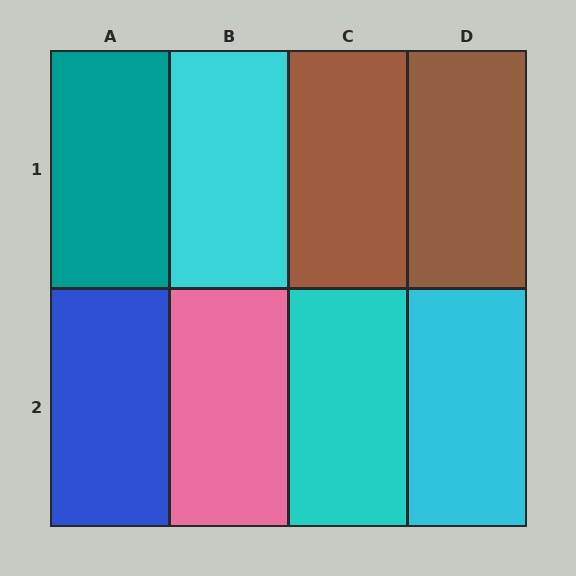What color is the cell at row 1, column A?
Teal.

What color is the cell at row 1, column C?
Brown.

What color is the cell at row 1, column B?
Cyan.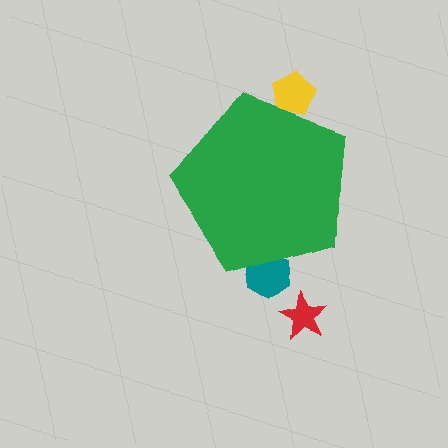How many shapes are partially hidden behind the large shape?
2 shapes are partially hidden.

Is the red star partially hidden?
No, the red star is fully visible.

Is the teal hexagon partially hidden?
Yes, the teal hexagon is partially hidden behind the green pentagon.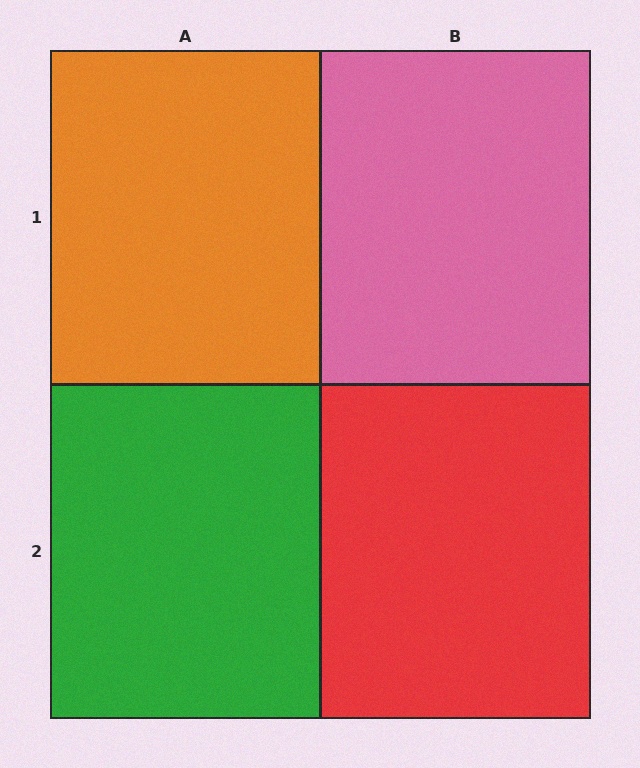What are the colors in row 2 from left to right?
Green, red.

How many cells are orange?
1 cell is orange.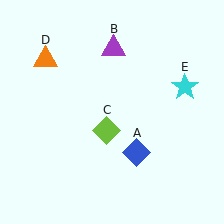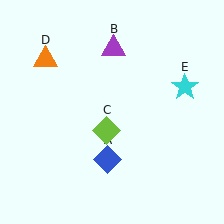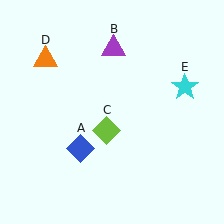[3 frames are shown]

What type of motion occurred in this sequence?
The blue diamond (object A) rotated clockwise around the center of the scene.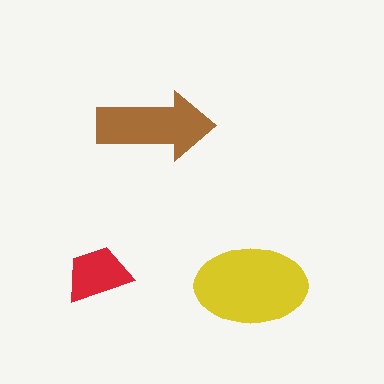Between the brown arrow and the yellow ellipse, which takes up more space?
The yellow ellipse.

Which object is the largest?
The yellow ellipse.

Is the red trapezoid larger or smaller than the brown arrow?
Smaller.